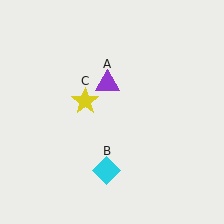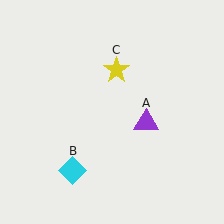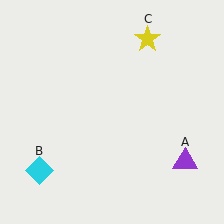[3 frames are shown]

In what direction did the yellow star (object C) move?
The yellow star (object C) moved up and to the right.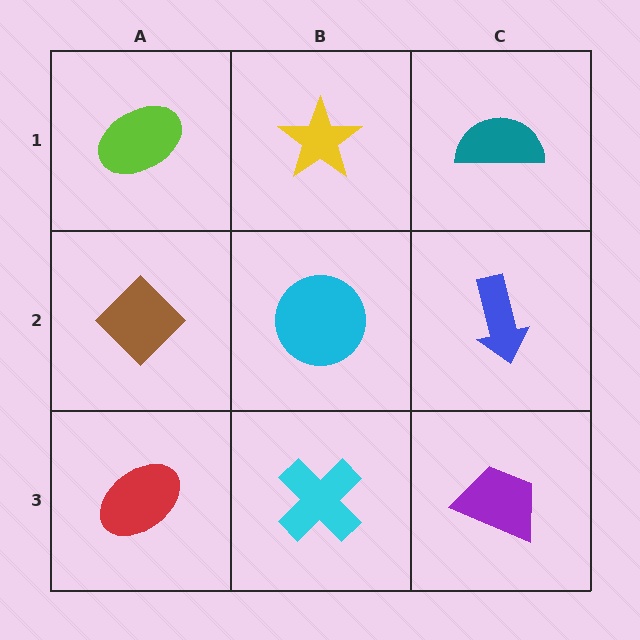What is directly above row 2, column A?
A lime ellipse.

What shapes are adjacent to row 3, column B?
A cyan circle (row 2, column B), a red ellipse (row 3, column A), a purple trapezoid (row 3, column C).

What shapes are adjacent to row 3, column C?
A blue arrow (row 2, column C), a cyan cross (row 3, column B).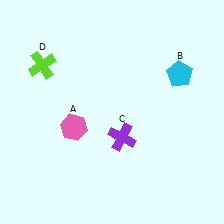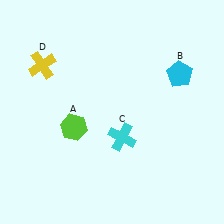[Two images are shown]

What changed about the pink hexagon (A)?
In Image 1, A is pink. In Image 2, it changed to lime.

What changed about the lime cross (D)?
In Image 1, D is lime. In Image 2, it changed to yellow.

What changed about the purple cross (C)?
In Image 1, C is purple. In Image 2, it changed to cyan.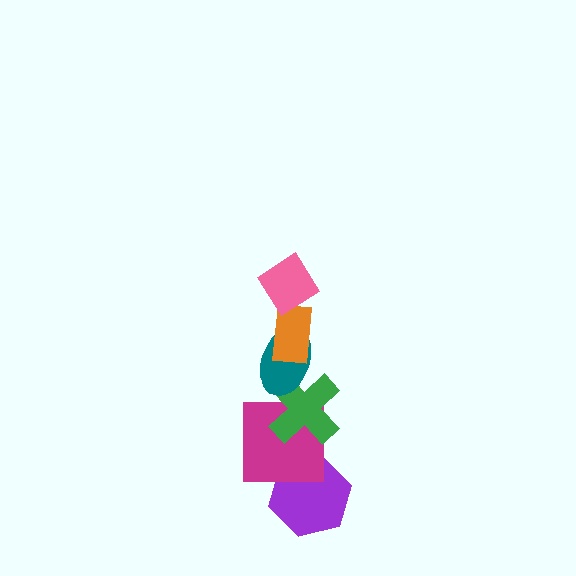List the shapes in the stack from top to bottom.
From top to bottom: the pink diamond, the orange rectangle, the teal ellipse, the green cross, the magenta square, the purple hexagon.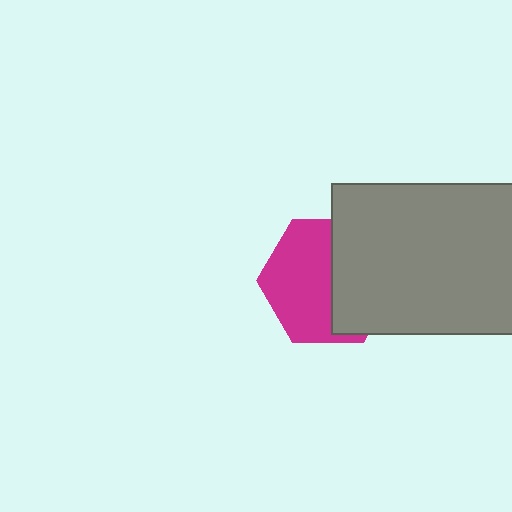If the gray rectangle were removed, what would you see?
You would see the complete magenta hexagon.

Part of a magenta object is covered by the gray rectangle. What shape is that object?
It is a hexagon.